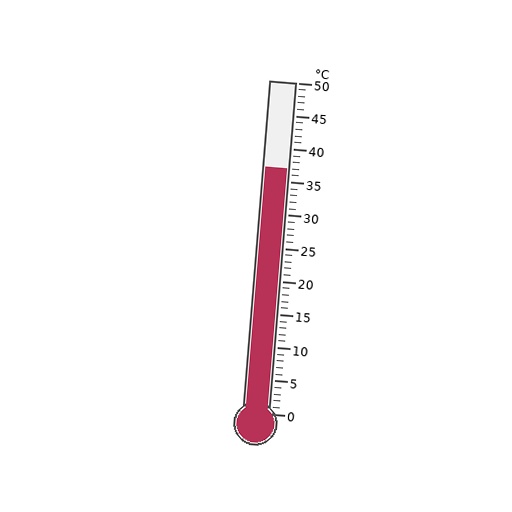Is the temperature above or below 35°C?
The temperature is above 35°C.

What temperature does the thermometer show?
The thermometer shows approximately 37°C.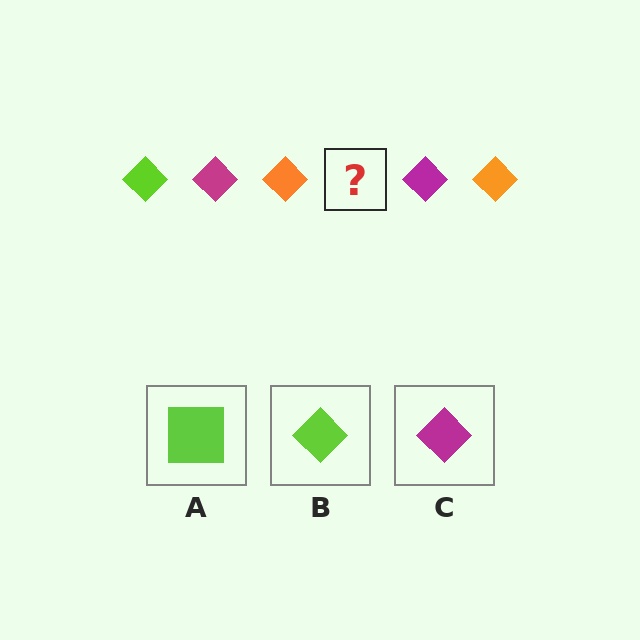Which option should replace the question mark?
Option B.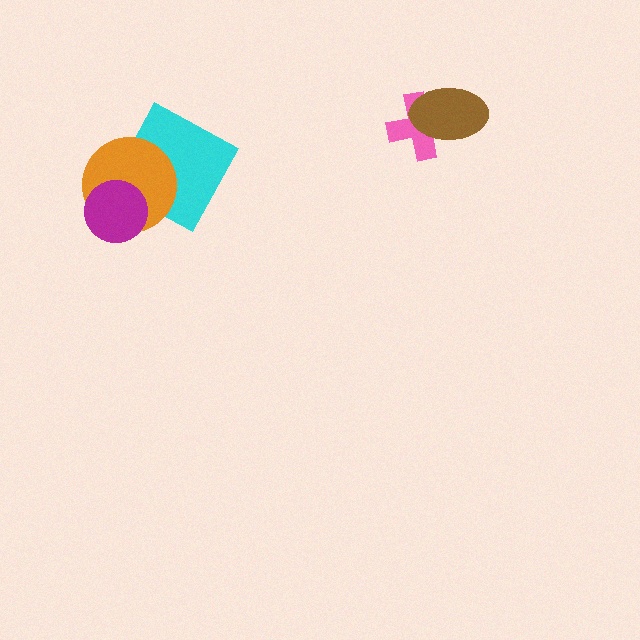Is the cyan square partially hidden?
Yes, it is partially covered by another shape.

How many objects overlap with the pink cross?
1 object overlaps with the pink cross.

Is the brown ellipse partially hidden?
No, no other shape covers it.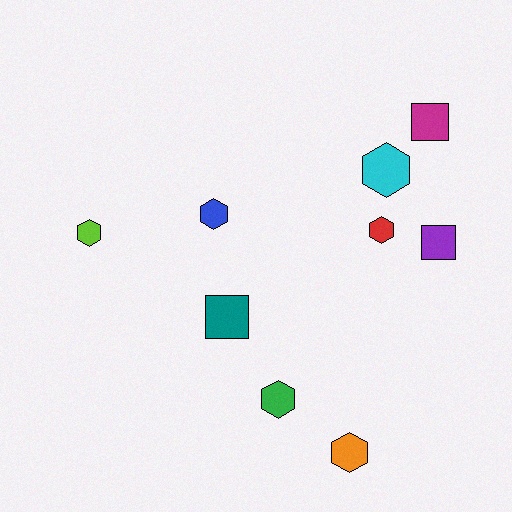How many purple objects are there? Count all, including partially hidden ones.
There is 1 purple object.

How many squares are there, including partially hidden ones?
There are 3 squares.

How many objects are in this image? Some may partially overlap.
There are 9 objects.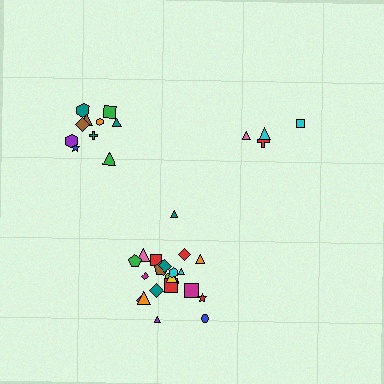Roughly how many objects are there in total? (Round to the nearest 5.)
Roughly 35 objects in total.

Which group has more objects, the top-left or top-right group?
The top-left group.